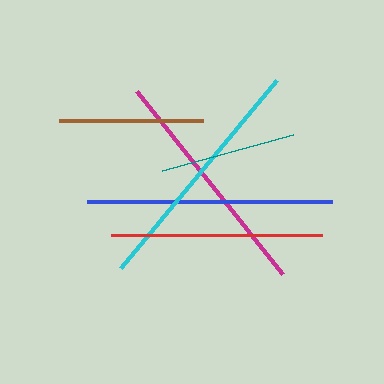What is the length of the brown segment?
The brown segment is approximately 143 pixels long.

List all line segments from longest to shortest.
From longest to shortest: blue, cyan, magenta, red, brown, teal.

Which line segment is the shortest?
The teal line is the shortest at approximately 136 pixels.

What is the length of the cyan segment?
The cyan segment is approximately 244 pixels long.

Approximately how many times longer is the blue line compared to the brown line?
The blue line is approximately 1.7 times the length of the brown line.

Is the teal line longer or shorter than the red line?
The red line is longer than the teal line.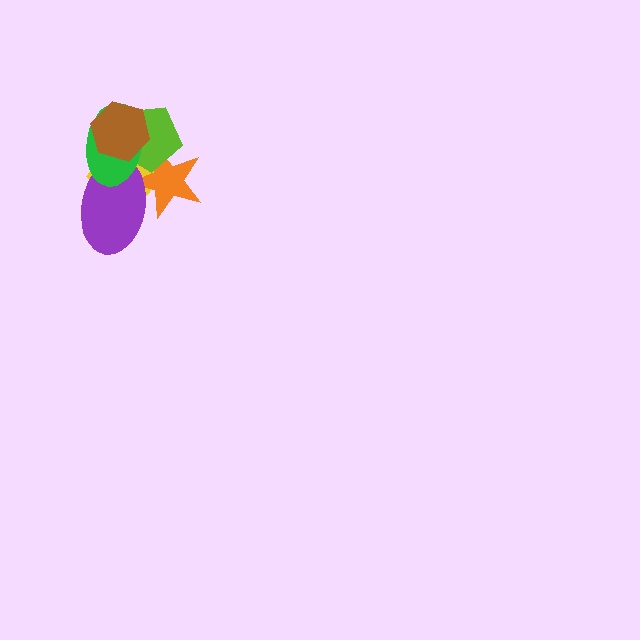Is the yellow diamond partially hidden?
Yes, it is partially covered by another shape.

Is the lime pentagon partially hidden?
Yes, it is partially covered by another shape.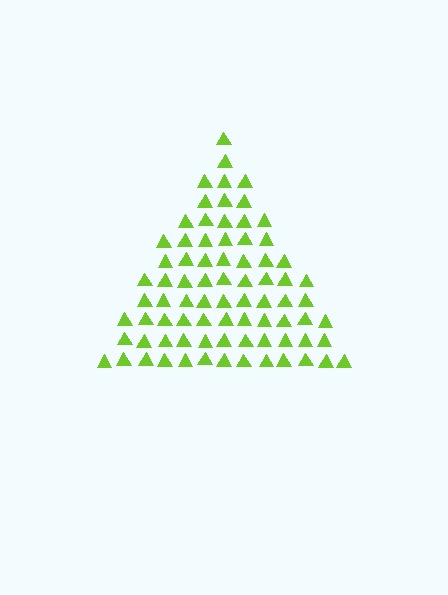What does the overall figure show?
The overall figure shows a triangle.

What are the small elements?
The small elements are triangles.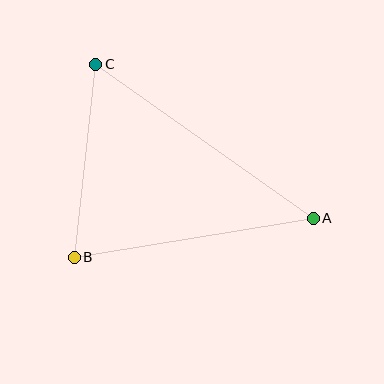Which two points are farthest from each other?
Points A and C are farthest from each other.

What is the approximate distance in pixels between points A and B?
The distance between A and B is approximately 242 pixels.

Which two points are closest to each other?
Points B and C are closest to each other.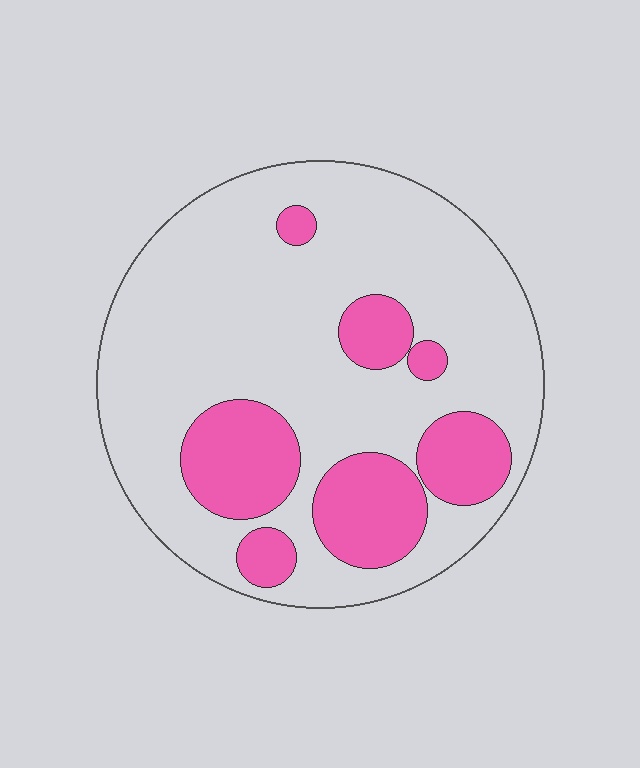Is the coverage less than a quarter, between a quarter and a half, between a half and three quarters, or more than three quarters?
Less than a quarter.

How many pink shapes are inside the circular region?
7.